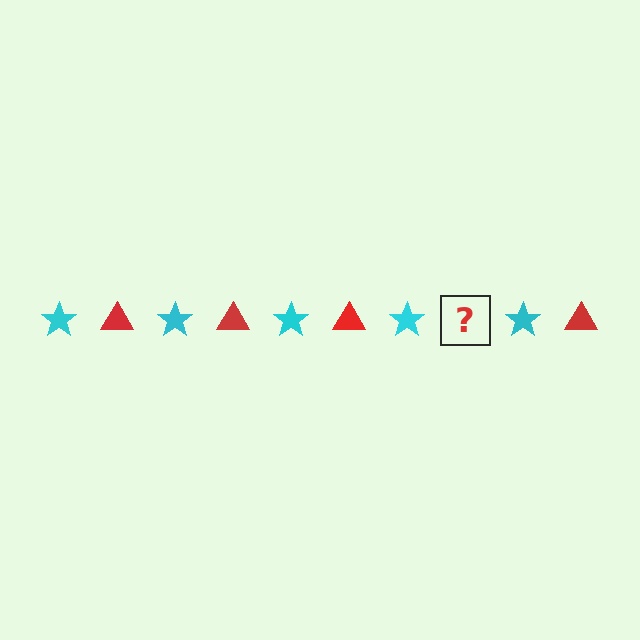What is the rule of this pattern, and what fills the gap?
The rule is that the pattern alternates between cyan star and red triangle. The gap should be filled with a red triangle.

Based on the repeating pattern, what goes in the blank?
The blank should be a red triangle.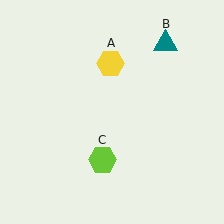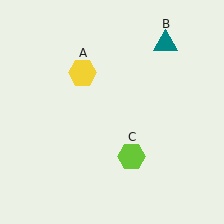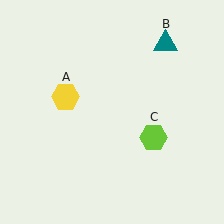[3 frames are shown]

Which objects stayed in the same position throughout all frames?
Teal triangle (object B) remained stationary.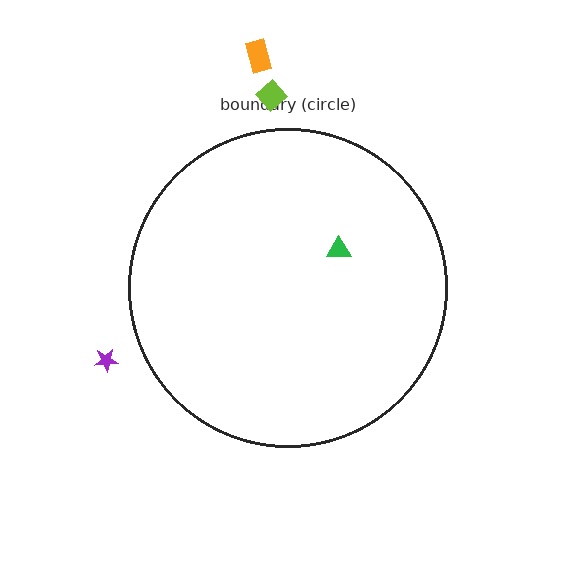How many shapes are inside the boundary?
1 inside, 3 outside.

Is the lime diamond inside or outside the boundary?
Outside.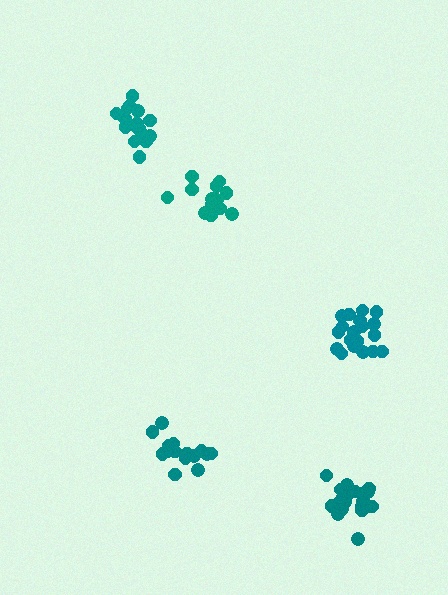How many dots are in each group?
Group 1: 17 dots, Group 2: 15 dots, Group 3: 19 dots, Group 4: 15 dots, Group 5: 20 dots (86 total).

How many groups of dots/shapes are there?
There are 5 groups.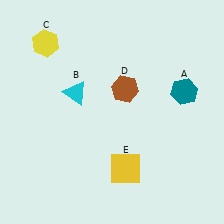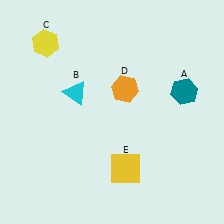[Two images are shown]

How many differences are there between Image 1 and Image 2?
There is 1 difference between the two images.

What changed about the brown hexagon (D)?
In Image 1, D is brown. In Image 2, it changed to orange.